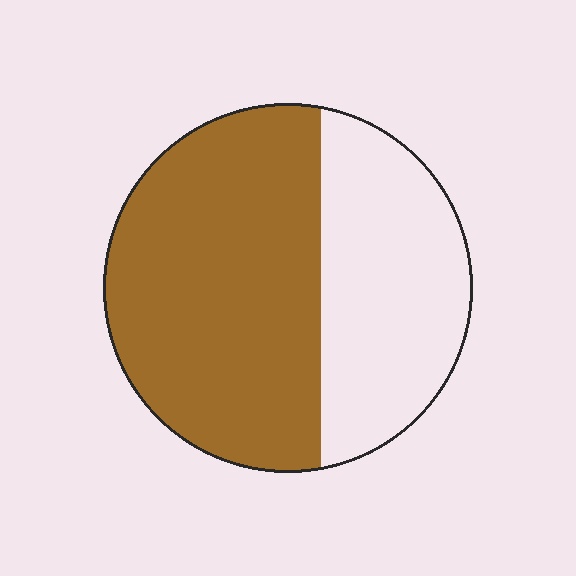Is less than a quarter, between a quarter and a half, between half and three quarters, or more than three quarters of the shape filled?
Between half and three quarters.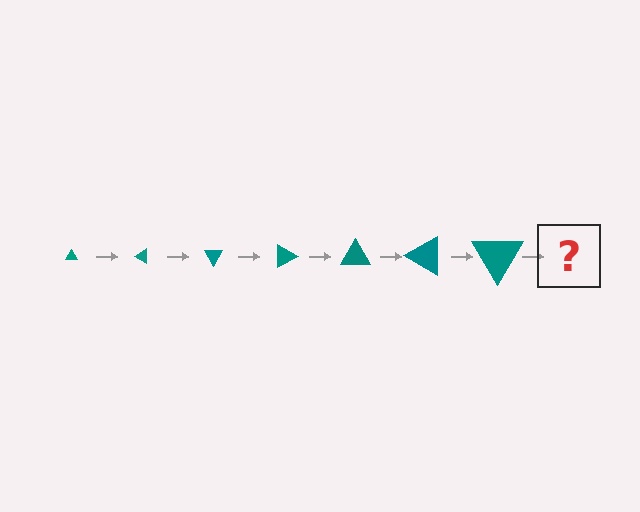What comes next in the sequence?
The next element should be a triangle, larger than the previous one and rotated 210 degrees from the start.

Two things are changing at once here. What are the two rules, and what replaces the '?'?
The two rules are that the triangle grows larger each step and it rotates 30 degrees each step. The '?' should be a triangle, larger than the previous one and rotated 210 degrees from the start.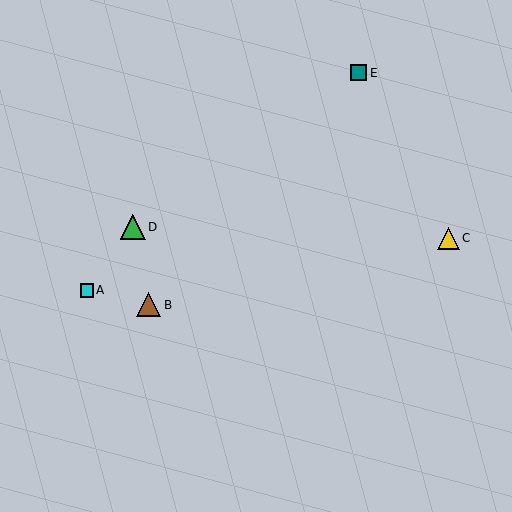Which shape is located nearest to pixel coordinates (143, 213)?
The green triangle (labeled D) at (133, 227) is nearest to that location.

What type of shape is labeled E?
Shape E is a teal square.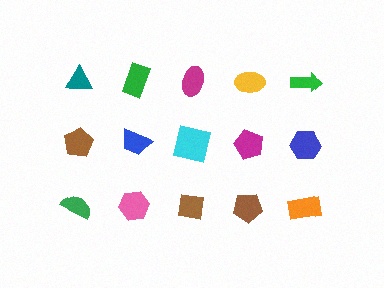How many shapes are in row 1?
5 shapes.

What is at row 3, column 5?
An orange rectangle.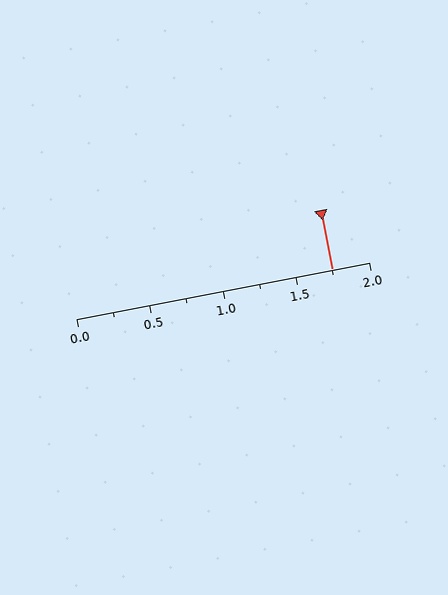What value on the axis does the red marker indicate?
The marker indicates approximately 1.75.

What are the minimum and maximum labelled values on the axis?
The axis runs from 0.0 to 2.0.